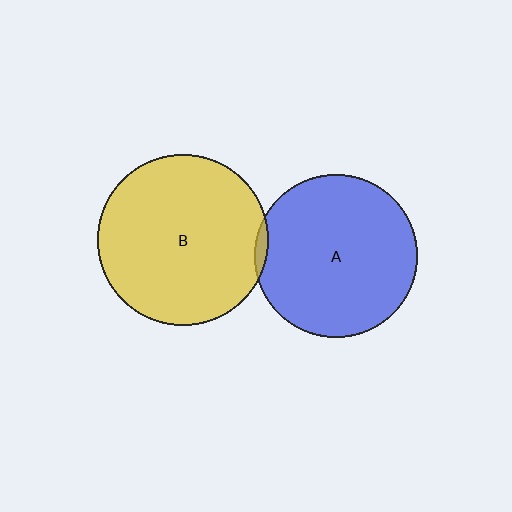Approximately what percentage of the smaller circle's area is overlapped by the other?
Approximately 5%.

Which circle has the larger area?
Circle B (yellow).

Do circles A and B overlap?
Yes.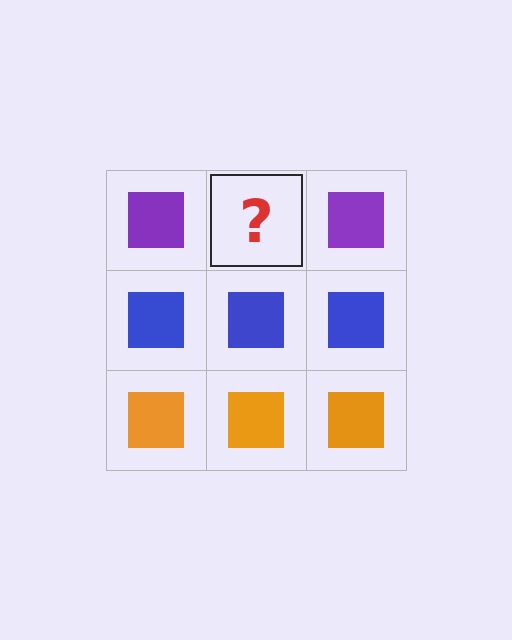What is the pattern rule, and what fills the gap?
The rule is that each row has a consistent color. The gap should be filled with a purple square.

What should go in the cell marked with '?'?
The missing cell should contain a purple square.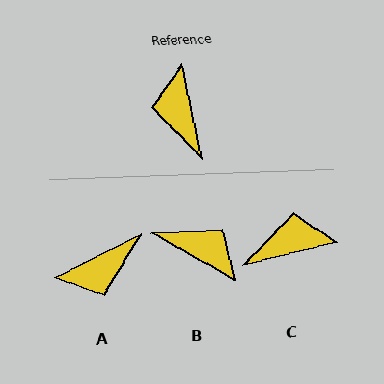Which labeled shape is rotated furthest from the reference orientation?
B, about 132 degrees away.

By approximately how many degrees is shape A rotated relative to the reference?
Approximately 105 degrees counter-clockwise.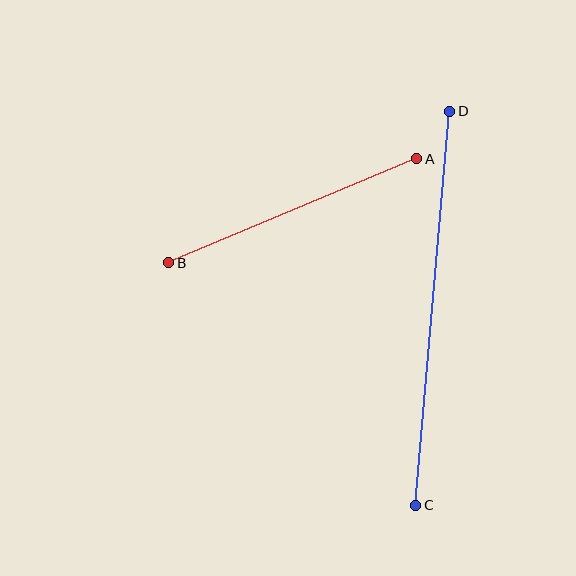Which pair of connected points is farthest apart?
Points C and D are farthest apart.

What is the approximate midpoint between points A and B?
The midpoint is at approximately (293, 211) pixels.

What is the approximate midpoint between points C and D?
The midpoint is at approximately (433, 308) pixels.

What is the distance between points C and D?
The distance is approximately 395 pixels.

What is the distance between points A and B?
The distance is approximately 269 pixels.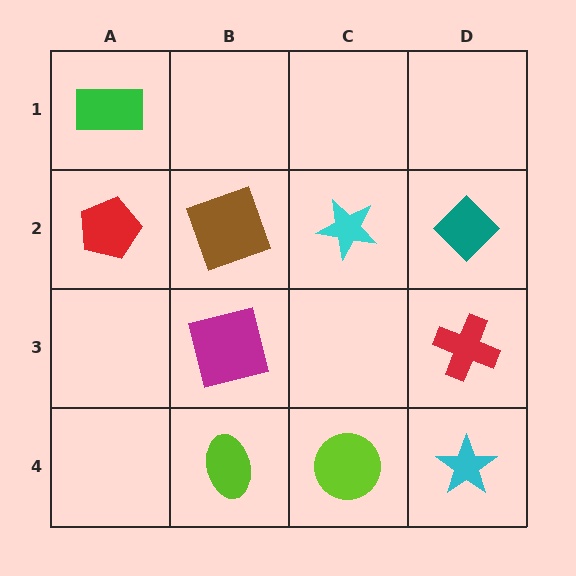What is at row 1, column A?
A green rectangle.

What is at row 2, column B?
A brown square.